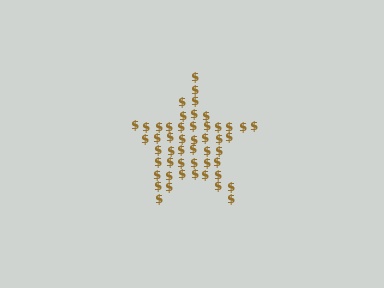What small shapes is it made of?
It is made of small dollar signs.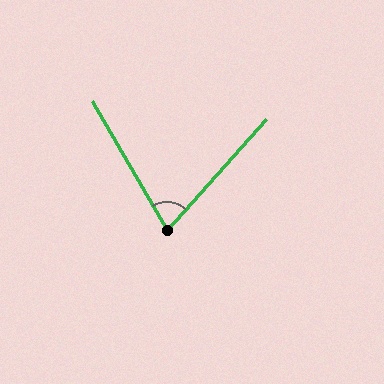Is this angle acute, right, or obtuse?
It is acute.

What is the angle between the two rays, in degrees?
Approximately 72 degrees.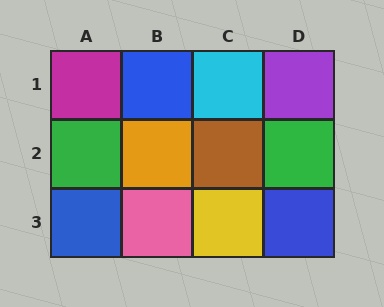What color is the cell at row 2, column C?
Brown.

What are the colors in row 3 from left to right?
Blue, pink, yellow, blue.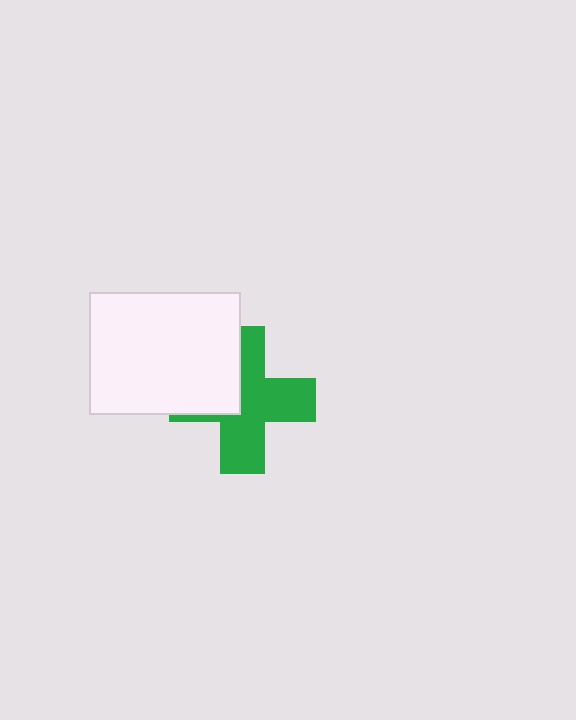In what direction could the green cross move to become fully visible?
The green cross could move right. That would shift it out from behind the white rectangle entirely.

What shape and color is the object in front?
The object in front is a white rectangle.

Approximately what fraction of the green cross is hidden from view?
Roughly 35% of the green cross is hidden behind the white rectangle.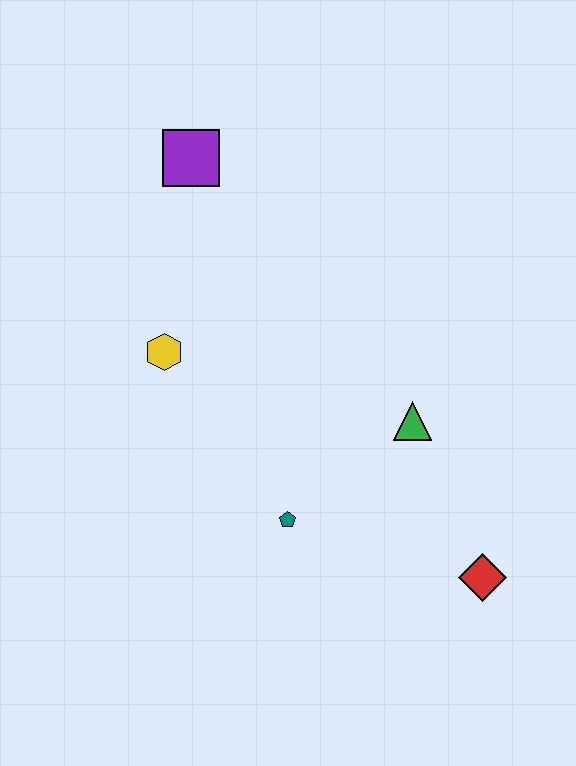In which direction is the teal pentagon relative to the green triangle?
The teal pentagon is to the left of the green triangle.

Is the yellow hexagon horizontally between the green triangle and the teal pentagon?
No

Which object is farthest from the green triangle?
The purple square is farthest from the green triangle.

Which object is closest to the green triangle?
The teal pentagon is closest to the green triangle.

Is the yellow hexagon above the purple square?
No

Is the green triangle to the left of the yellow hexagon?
No